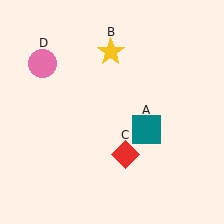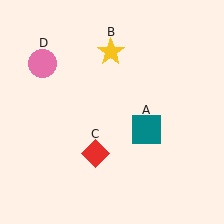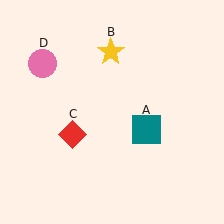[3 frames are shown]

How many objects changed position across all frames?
1 object changed position: red diamond (object C).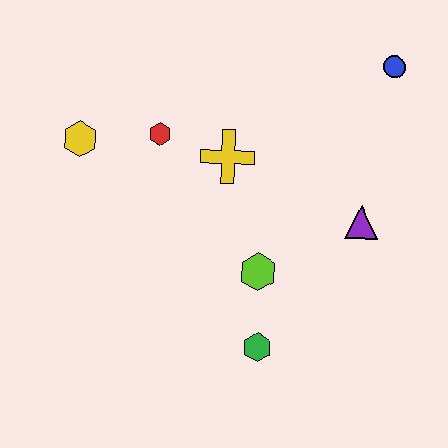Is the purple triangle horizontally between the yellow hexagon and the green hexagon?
No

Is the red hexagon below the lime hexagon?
No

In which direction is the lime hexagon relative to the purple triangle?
The lime hexagon is to the left of the purple triangle.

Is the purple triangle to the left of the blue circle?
Yes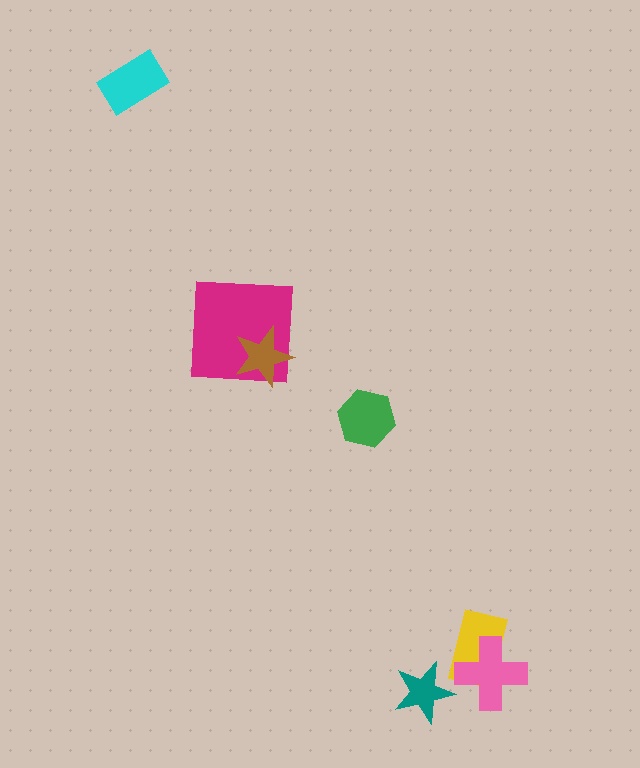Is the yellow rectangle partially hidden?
Yes, it is partially covered by another shape.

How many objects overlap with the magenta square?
1 object overlaps with the magenta square.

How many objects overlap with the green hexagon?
0 objects overlap with the green hexagon.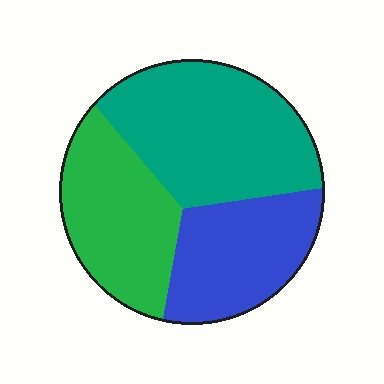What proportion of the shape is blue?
Blue takes up between a sixth and a third of the shape.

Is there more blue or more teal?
Teal.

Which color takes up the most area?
Teal, at roughly 40%.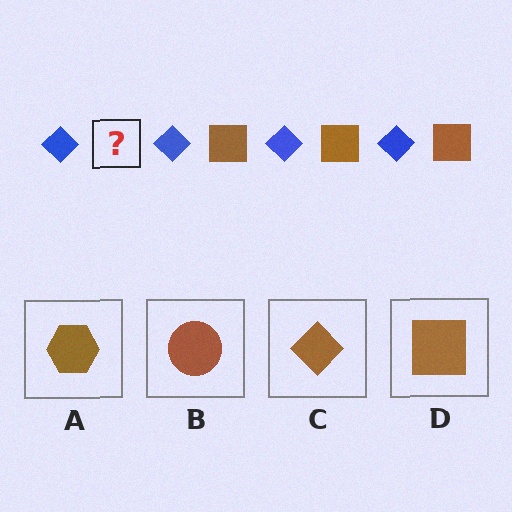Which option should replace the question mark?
Option D.